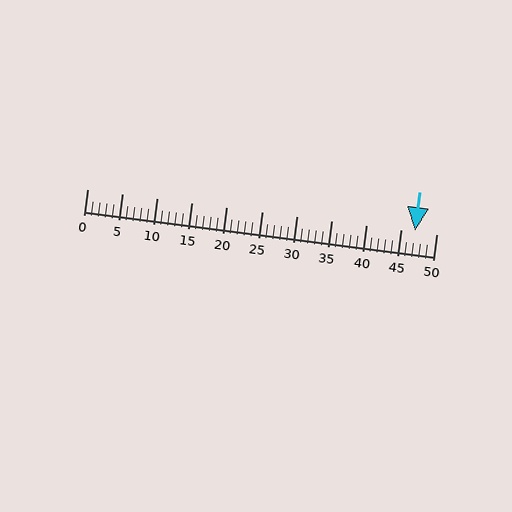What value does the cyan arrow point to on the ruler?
The cyan arrow points to approximately 47.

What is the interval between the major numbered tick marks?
The major tick marks are spaced 5 units apart.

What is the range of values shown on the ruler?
The ruler shows values from 0 to 50.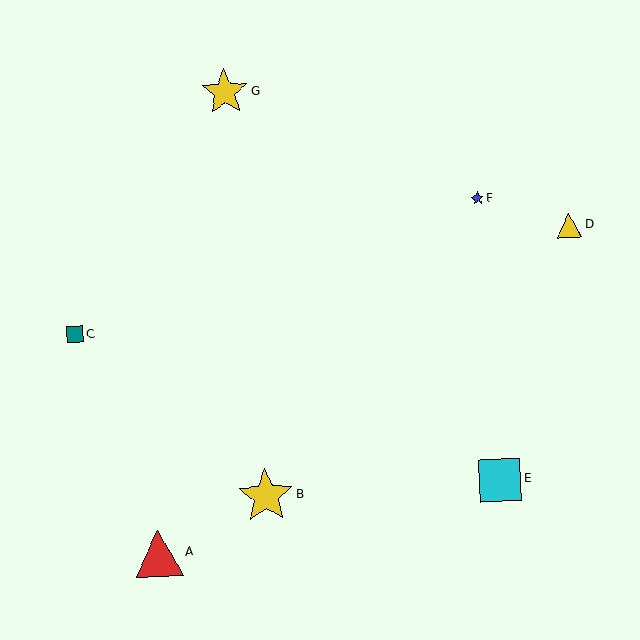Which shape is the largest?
The yellow star (labeled B) is the largest.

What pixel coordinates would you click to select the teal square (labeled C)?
Click at (75, 334) to select the teal square C.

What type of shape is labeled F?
Shape F is a blue star.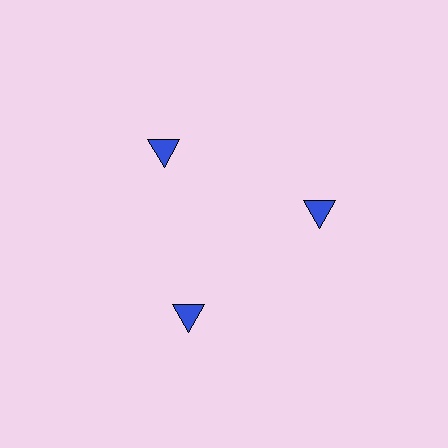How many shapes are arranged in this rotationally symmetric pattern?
There are 3 shapes, arranged in 3 groups of 1.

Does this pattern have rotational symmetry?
Yes, this pattern has 3-fold rotational symmetry. It looks the same after rotating 120 degrees around the center.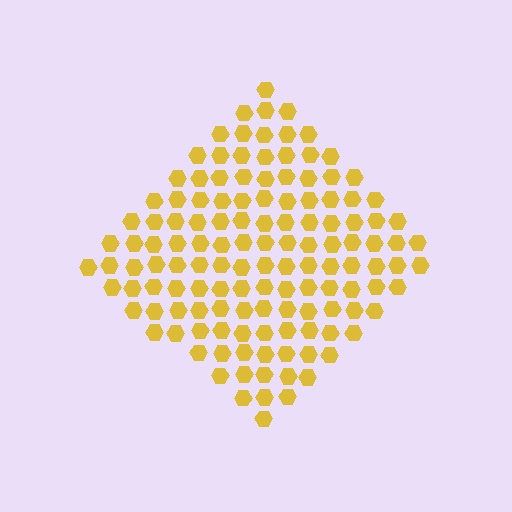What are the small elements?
The small elements are hexagons.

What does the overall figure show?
The overall figure shows a diamond.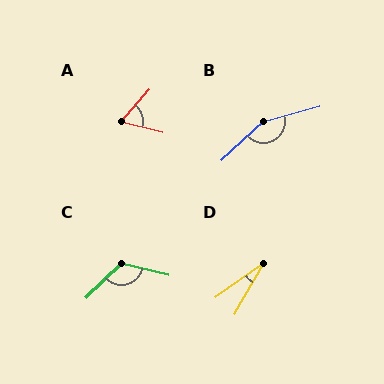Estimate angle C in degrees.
Approximately 122 degrees.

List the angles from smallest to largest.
D (25°), A (63°), C (122°), B (152°).